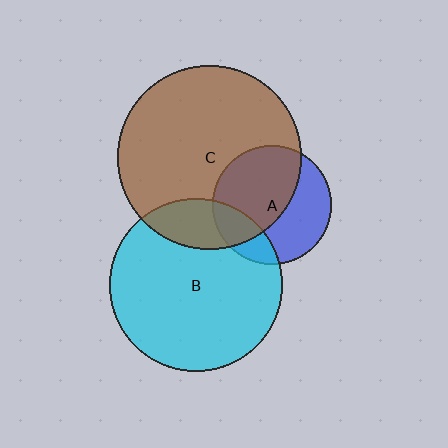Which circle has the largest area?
Circle C (brown).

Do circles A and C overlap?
Yes.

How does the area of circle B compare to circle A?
Approximately 2.1 times.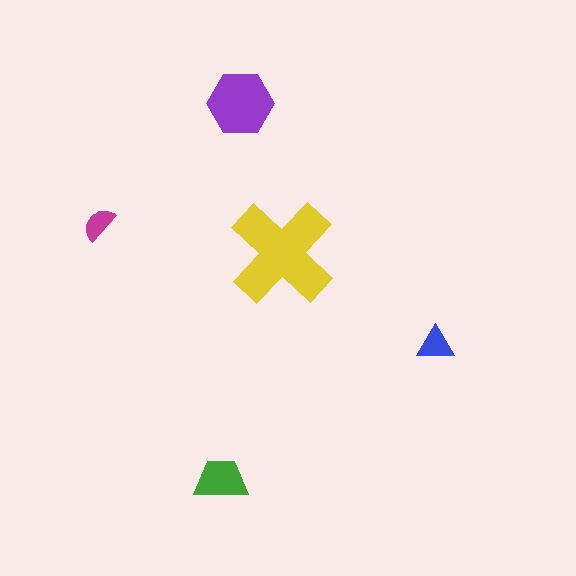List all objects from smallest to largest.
The magenta semicircle, the blue triangle, the green trapezoid, the purple hexagon, the yellow cross.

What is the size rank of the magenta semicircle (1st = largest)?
5th.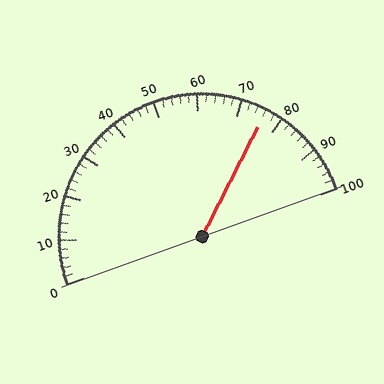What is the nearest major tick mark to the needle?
The nearest major tick mark is 80.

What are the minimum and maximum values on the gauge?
The gauge ranges from 0 to 100.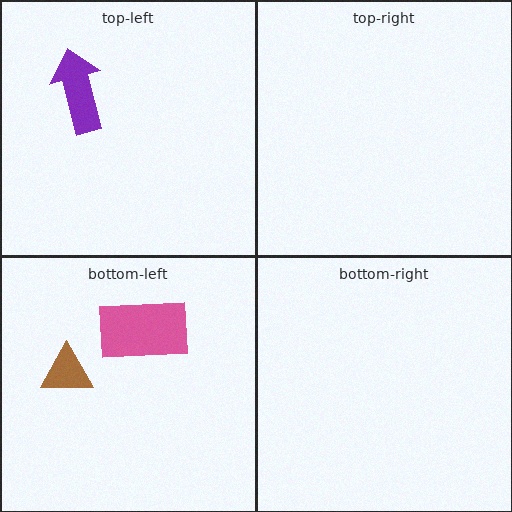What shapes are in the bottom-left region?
The pink rectangle, the brown triangle.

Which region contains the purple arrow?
The top-left region.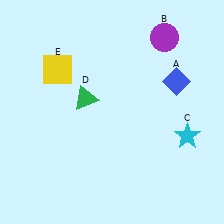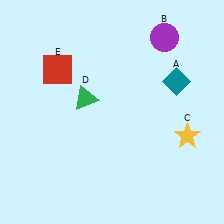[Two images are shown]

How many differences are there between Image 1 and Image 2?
There are 3 differences between the two images.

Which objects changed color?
A changed from blue to teal. C changed from cyan to yellow. E changed from yellow to red.